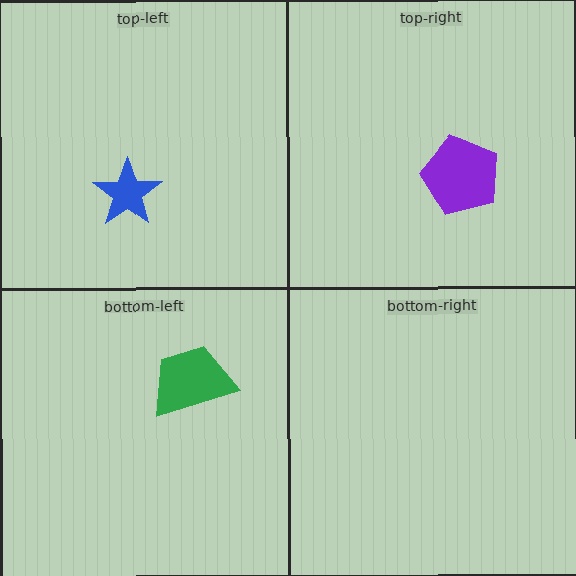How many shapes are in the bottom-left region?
1.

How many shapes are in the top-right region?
1.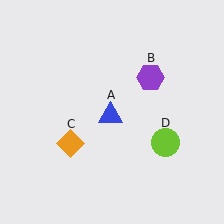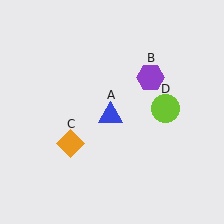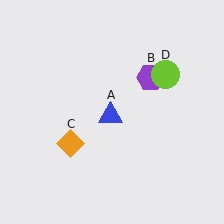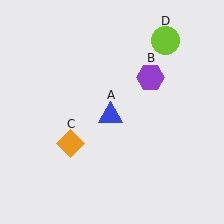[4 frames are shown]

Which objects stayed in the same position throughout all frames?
Blue triangle (object A) and purple hexagon (object B) and orange diamond (object C) remained stationary.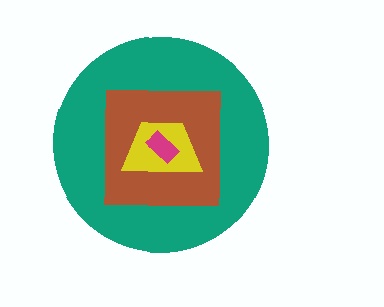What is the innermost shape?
The magenta rectangle.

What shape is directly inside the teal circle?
The brown square.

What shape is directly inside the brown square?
The yellow trapezoid.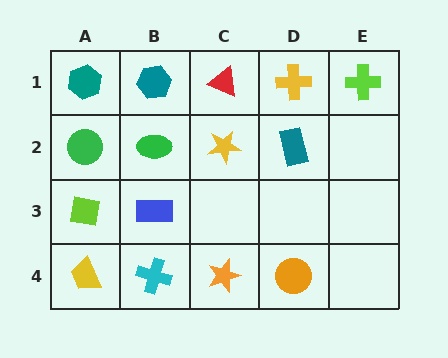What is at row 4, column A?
A yellow trapezoid.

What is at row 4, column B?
A cyan cross.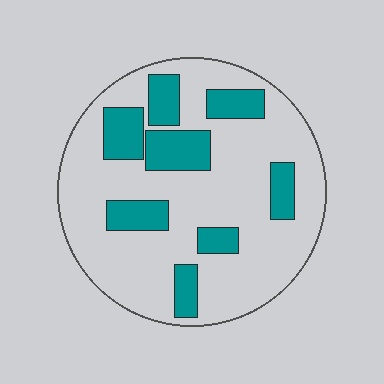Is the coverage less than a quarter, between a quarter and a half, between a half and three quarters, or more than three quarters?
Less than a quarter.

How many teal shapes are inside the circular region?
8.